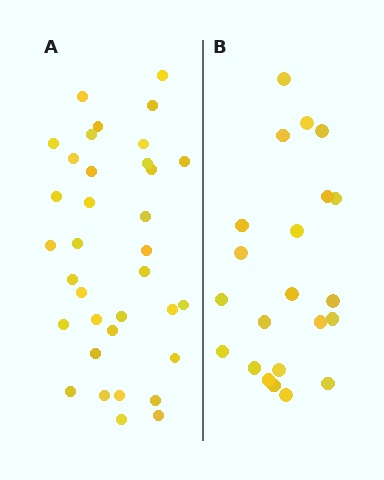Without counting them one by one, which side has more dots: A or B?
Region A (the left region) has more dots.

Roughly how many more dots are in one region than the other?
Region A has approximately 15 more dots than region B.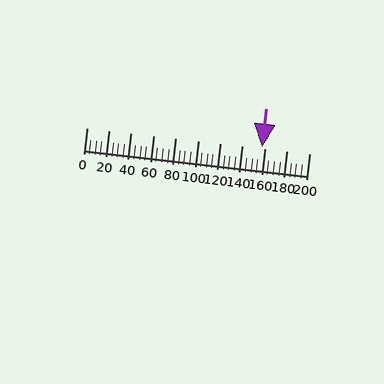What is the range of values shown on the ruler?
The ruler shows values from 0 to 200.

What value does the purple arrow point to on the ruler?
The purple arrow points to approximately 158.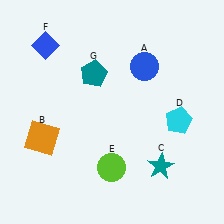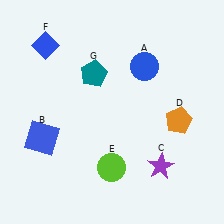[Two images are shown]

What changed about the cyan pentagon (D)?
In Image 1, D is cyan. In Image 2, it changed to orange.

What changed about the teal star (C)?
In Image 1, C is teal. In Image 2, it changed to purple.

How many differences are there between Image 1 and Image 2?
There are 3 differences between the two images.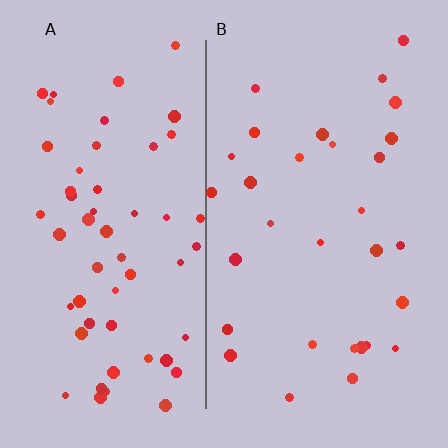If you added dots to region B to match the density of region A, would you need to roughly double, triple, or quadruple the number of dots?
Approximately double.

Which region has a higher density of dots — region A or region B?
A (the left).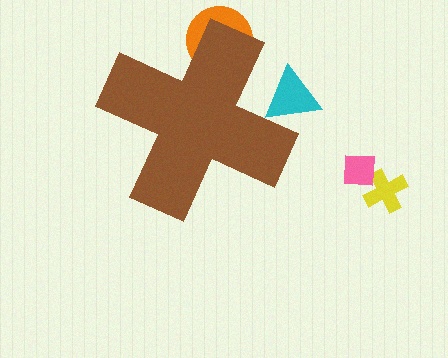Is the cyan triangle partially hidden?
Yes, the cyan triangle is partially hidden behind the brown cross.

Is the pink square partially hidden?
No, the pink square is fully visible.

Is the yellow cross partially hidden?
No, the yellow cross is fully visible.